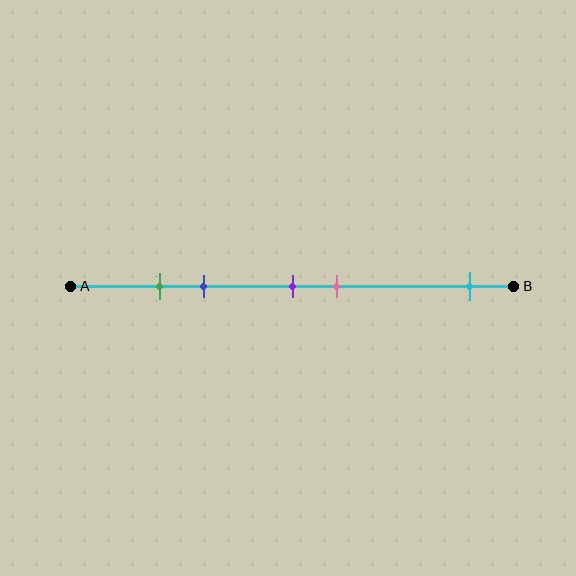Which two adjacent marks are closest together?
The green and blue marks are the closest adjacent pair.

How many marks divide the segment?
There are 5 marks dividing the segment.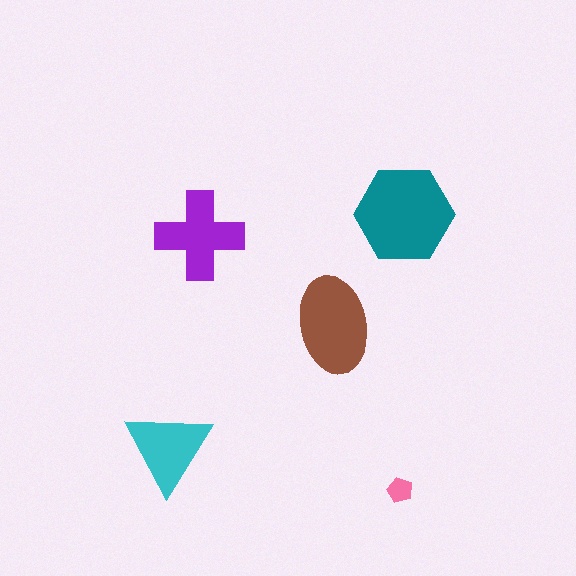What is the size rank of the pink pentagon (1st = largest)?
5th.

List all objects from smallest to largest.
The pink pentagon, the cyan triangle, the purple cross, the brown ellipse, the teal hexagon.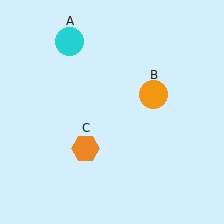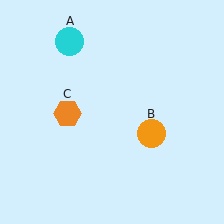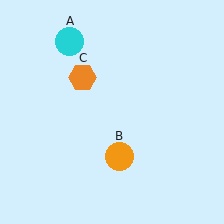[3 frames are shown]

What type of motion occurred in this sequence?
The orange circle (object B), orange hexagon (object C) rotated clockwise around the center of the scene.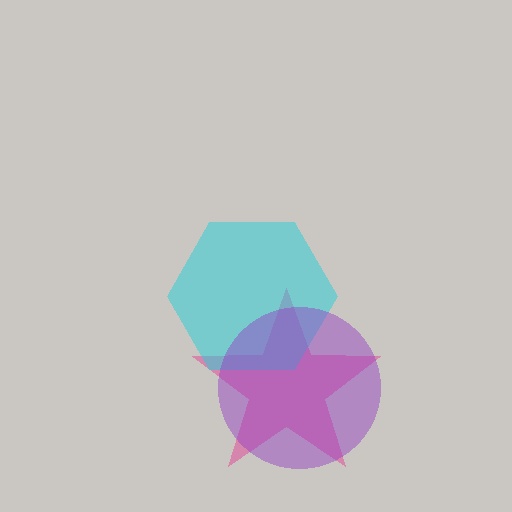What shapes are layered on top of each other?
The layered shapes are: a pink star, a cyan hexagon, a purple circle.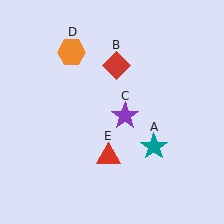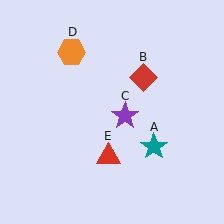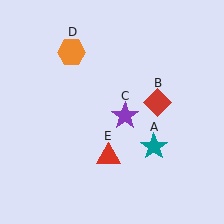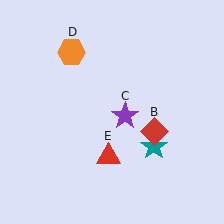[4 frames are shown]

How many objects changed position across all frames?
1 object changed position: red diamond (object B).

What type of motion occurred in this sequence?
The red diamond (object B) rotated clockwise around the center of the scene.